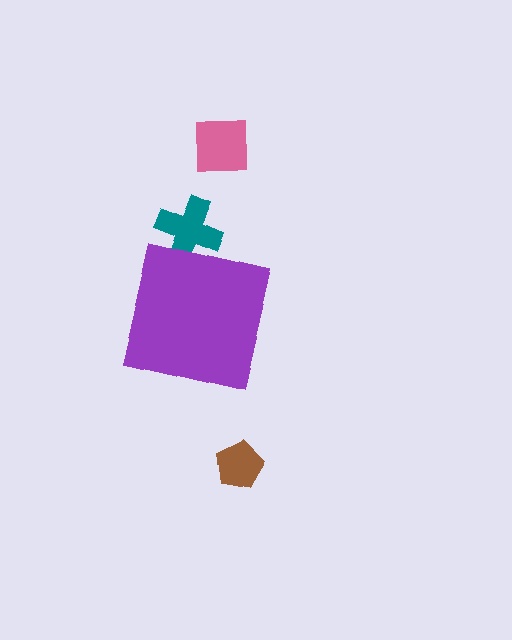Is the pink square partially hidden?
No, the pink square is fully visible.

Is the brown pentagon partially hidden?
No, the brown pentagon is fully visible.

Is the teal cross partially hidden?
Yes, the teal cross is partially hidden behind the purple square.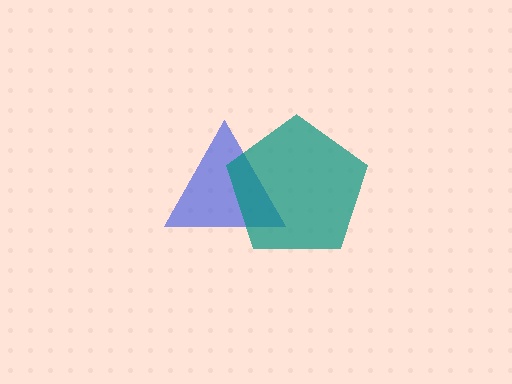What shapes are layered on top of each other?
The layered shapes are: a blue triangle, a teal pentagon.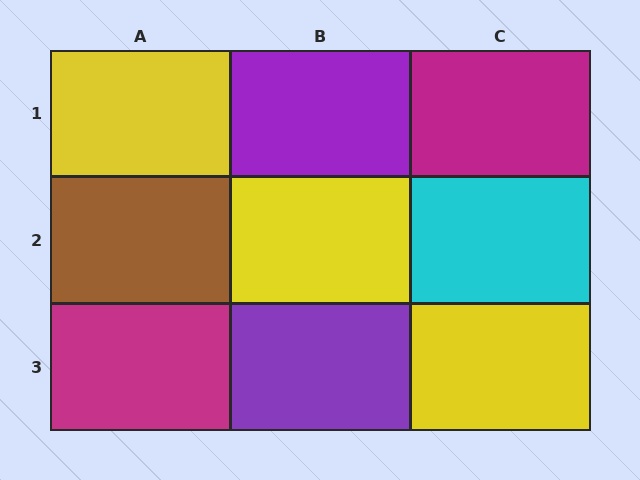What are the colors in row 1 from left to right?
Yellow, purple, magenta.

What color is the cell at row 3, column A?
Magenta.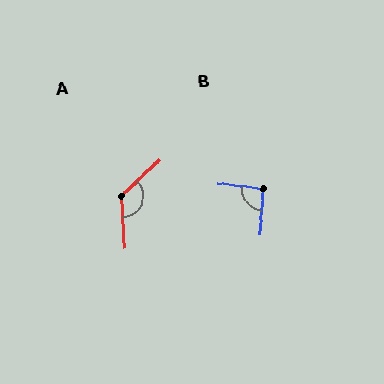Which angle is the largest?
A, at approximately 131 degrees.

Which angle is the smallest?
B, at approximately 92 degrees.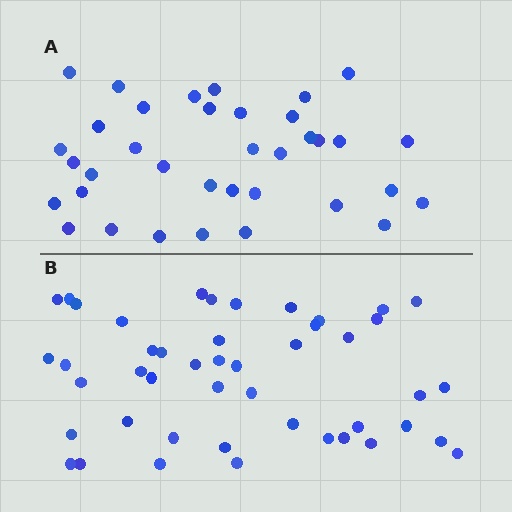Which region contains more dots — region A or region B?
Region B (the bottom region) has more dots.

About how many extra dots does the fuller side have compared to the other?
Region B has roughly 10 or so more dots than region A.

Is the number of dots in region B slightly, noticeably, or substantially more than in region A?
Region B has noticeably more, but not dramatically so. The ratio is roughly 1.3 to 1.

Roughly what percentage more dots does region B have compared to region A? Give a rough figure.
About 30% more.